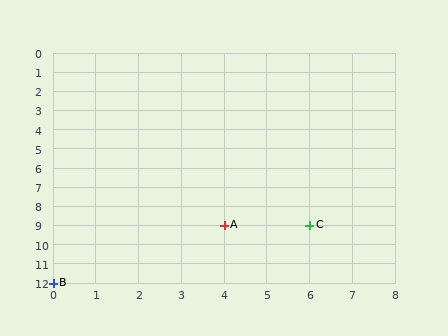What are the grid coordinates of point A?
Point A is at grid coordinates (4, 9).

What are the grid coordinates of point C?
Point C is at grid coordinates (6, 9).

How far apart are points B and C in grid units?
Points B and C are 6 columns and 3 rows apart (about 6.7 grid units diagonally).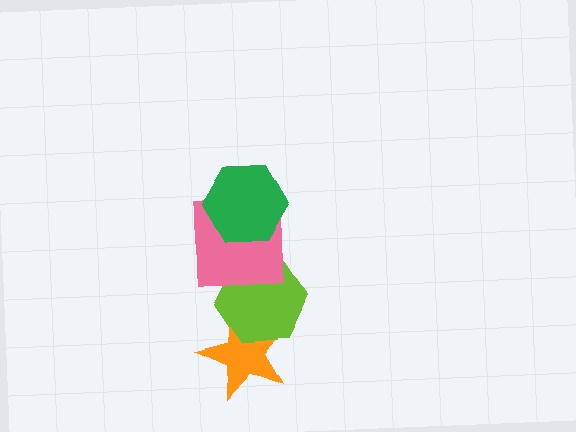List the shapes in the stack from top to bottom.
From top to bottom: the green hexagon, the pink square, the lime hexagon, the orange star.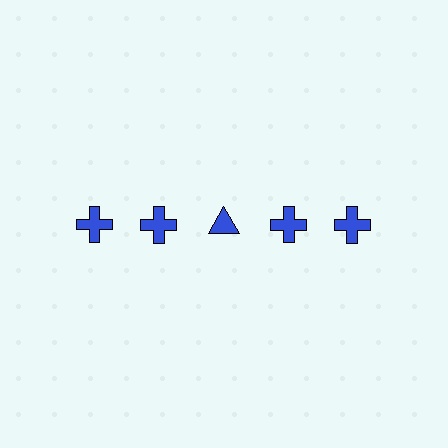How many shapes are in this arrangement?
There are 5 shapes arranged in a grid pattern.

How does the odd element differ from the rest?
It has a different shape: triangle instead of cross.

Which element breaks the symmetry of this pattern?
The blue triangle in the top row, center column breaks the symmetry. All other shapes are blue crosses.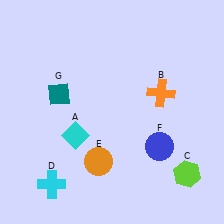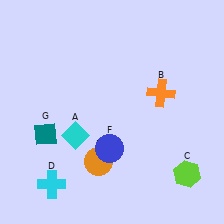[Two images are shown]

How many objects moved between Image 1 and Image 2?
2 objects moved between the two images.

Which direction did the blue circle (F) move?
The blue circle (F) moved left.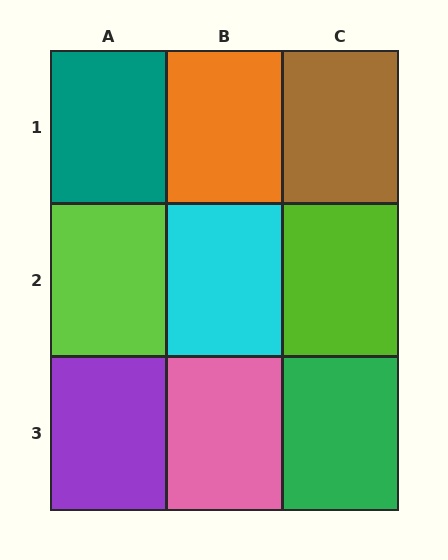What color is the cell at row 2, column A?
Lime.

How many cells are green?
1 cell is green.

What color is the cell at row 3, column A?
Purple.